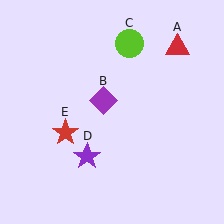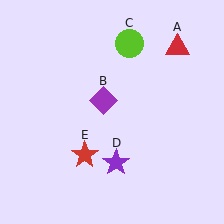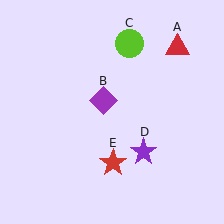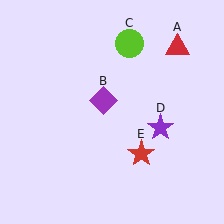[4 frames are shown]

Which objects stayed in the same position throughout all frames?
Red triangle (object A) and purple diamond (object B) and lime circle (object C) remained stationary.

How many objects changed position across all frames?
2 objects changed position: purple star (object D), red star (object E).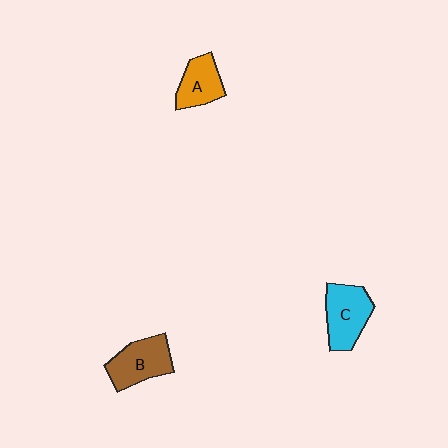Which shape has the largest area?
Shape C (cyan).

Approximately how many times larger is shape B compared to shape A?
Approximately 1.2 times.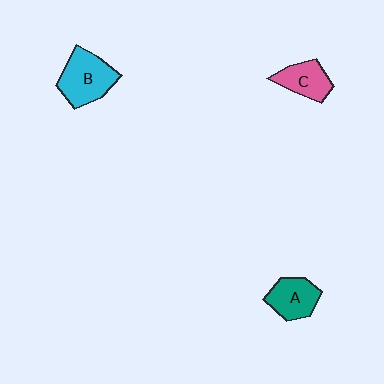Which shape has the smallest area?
Shape C (pink).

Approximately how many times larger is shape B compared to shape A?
Approximately 1.4 times.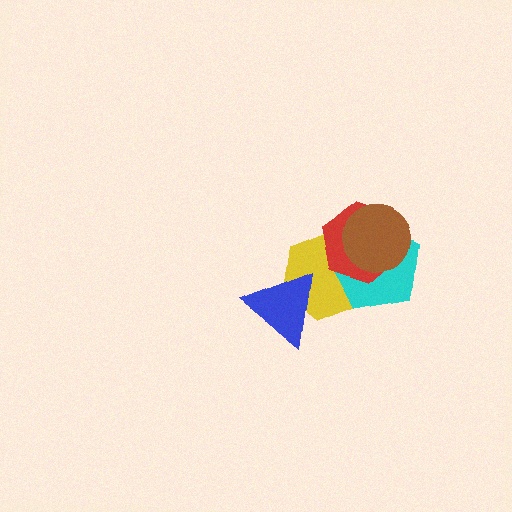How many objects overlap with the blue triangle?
1 object overlaps with the blue triangle.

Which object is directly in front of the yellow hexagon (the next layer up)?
The cyan pentagon is directly in front of the yellow hexagon.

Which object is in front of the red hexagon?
The brown circle is in front of the red hexagon.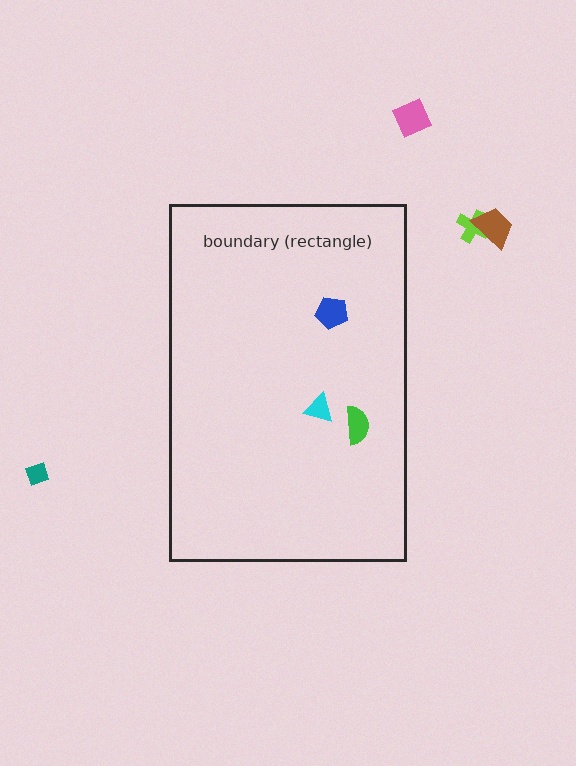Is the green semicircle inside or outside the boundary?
Inside.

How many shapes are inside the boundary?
3 inside, 4 outside.